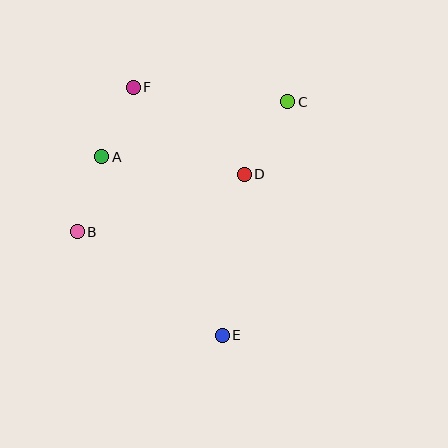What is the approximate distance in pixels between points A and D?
The distance between A and D is approximately 144 pixels.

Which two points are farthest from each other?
Points E and F are farthest from each other.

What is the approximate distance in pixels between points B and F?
The distance between B and F is approximately 155 pixels.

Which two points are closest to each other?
Points A and F are closest to each other.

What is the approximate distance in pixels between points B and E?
The distance between B and E is approximately 178 pixels.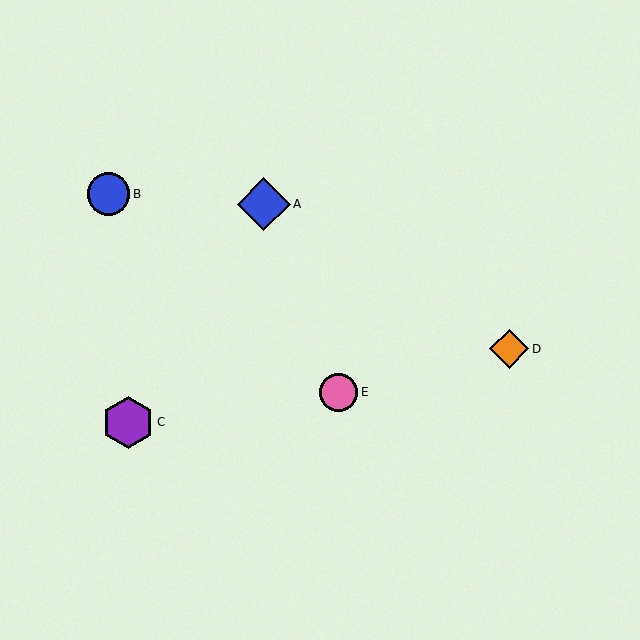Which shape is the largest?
The blue diamond (labeled A) is the largest.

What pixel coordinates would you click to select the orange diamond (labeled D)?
Click at (509, 349) to select the orange diamond D.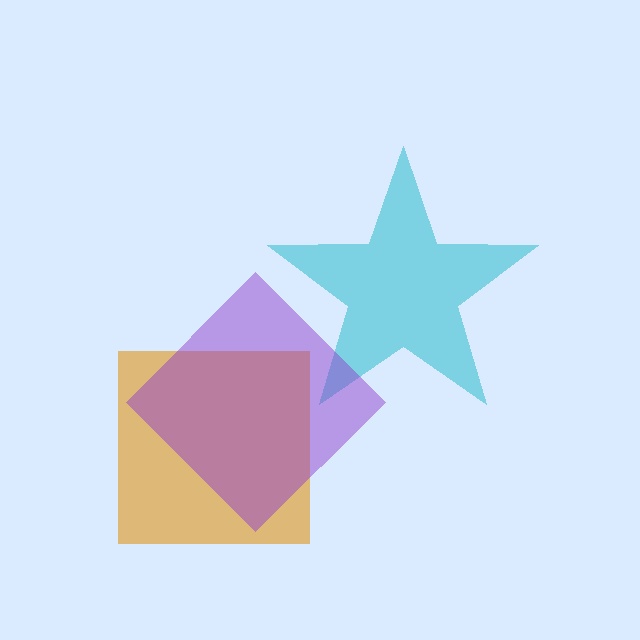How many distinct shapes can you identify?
There are 3 distinct shapes: a cyan star, an orange square, a purple diamond.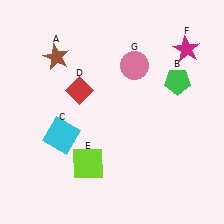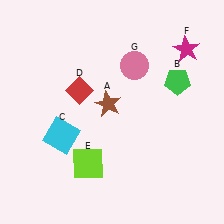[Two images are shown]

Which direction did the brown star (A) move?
The brown star (A) moved right.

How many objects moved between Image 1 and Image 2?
1 object moved between the two images.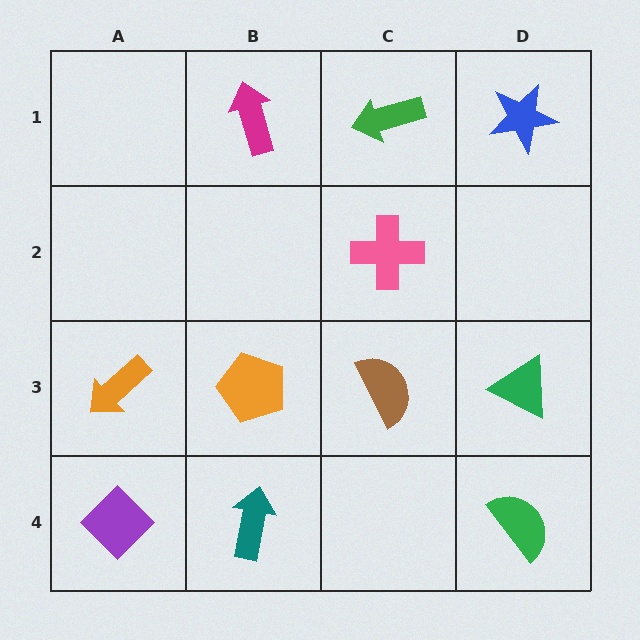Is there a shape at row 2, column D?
No, that cell is empty.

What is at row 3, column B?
An orange pentagon.